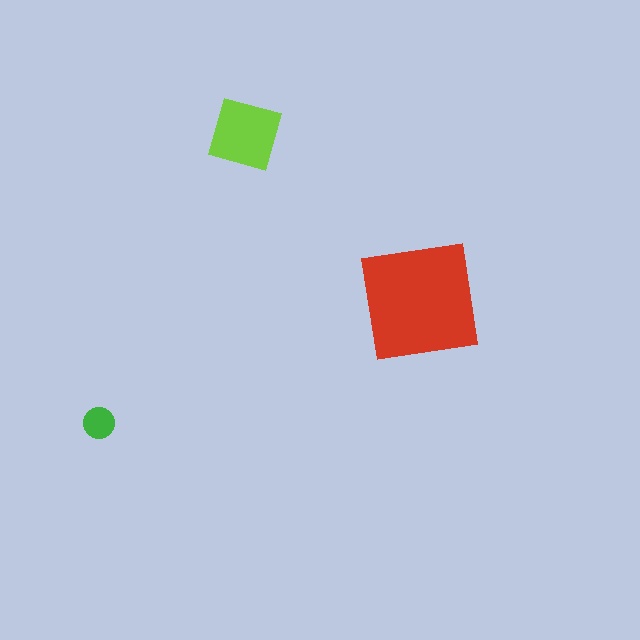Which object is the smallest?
The green circle.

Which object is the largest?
The red square.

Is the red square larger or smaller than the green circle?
Larger.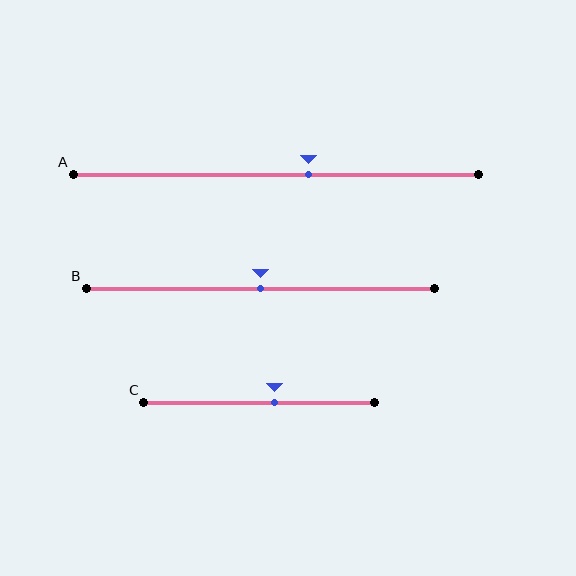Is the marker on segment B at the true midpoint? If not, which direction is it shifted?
Yes, the marker on segment B is at the true midpoint.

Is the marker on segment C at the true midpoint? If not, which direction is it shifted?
No, the marker on segment C is shifted to the right by about 7% of the segment length.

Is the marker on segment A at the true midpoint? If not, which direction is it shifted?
No, the marker on segment A is shifted to the right by about 8% of the segment length.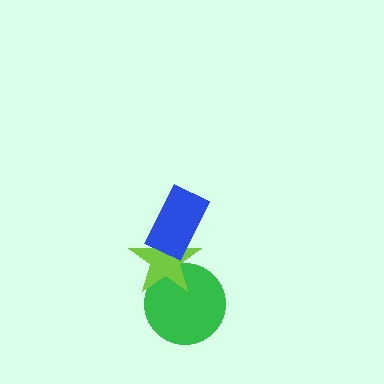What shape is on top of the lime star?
The blue rectangle is on top of the lime star.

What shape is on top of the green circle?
The lime star is on top of the green circle.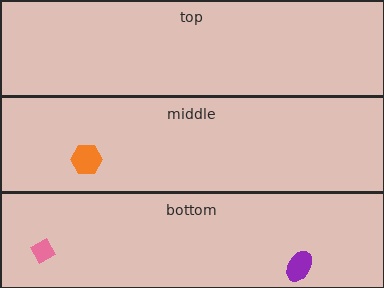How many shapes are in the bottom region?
2.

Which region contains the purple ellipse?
The bottom region.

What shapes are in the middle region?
The orange hexagon.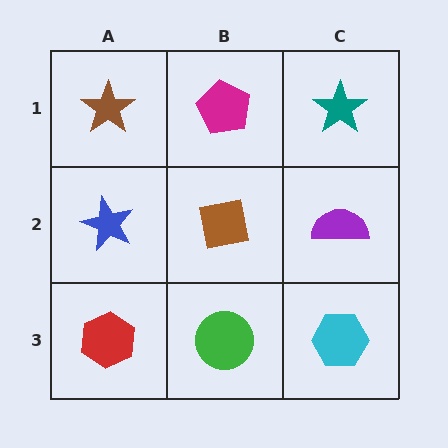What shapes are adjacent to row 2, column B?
A magenta pentagon (row 1, column B), a green circle (row 3, column B), a blue star (row 2, column A), a purple semicircle (row 2, column C).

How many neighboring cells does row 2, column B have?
4.